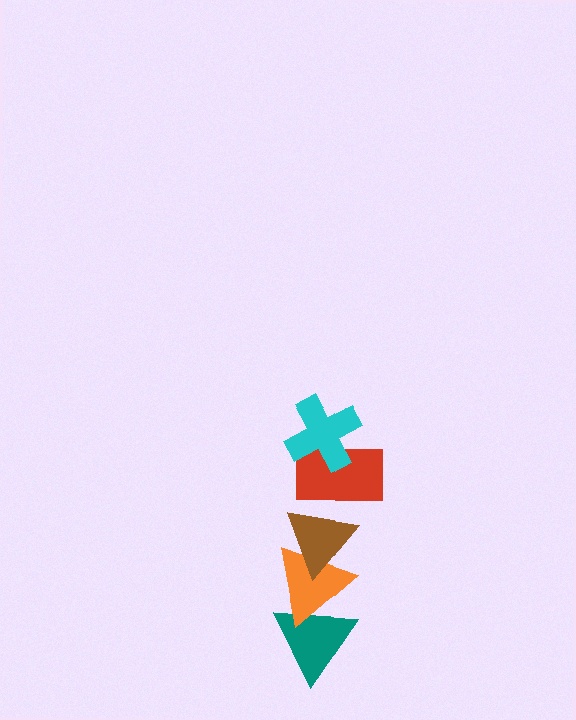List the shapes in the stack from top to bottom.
From top to bottom: the cyan cross, the red rectangle, the brown triangle, the orange triangle, the teal triangle.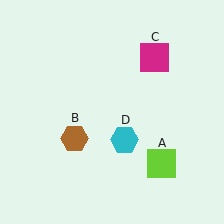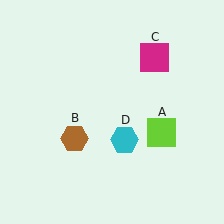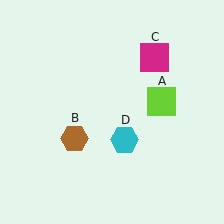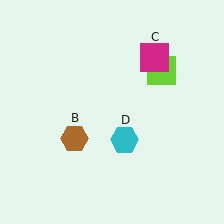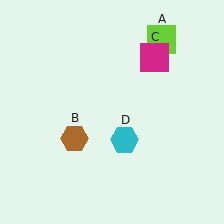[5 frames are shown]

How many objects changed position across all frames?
1 object changed position: lime square (object A).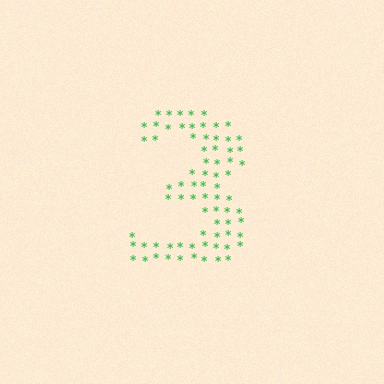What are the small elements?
The small elements are asterisks.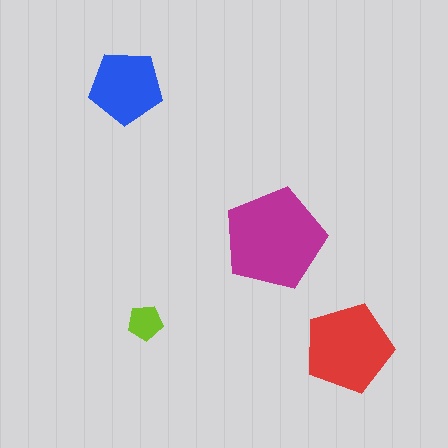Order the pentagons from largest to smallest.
the magenta one, the red one, the blue one, the lime one.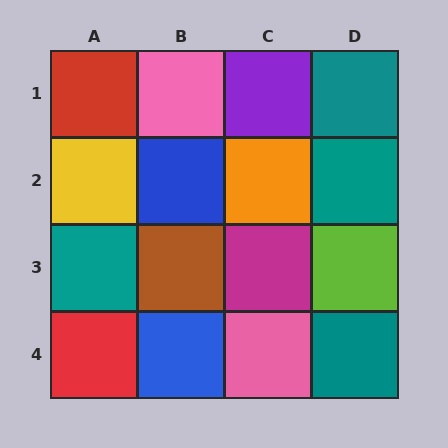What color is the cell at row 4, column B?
Blue.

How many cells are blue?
2 cells are blue.